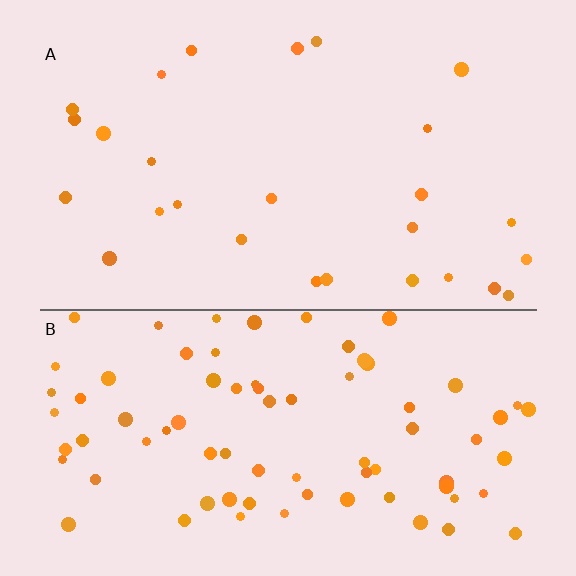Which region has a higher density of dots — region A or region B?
B (the bottom).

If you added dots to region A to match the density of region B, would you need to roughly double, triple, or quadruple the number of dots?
Approximately triple.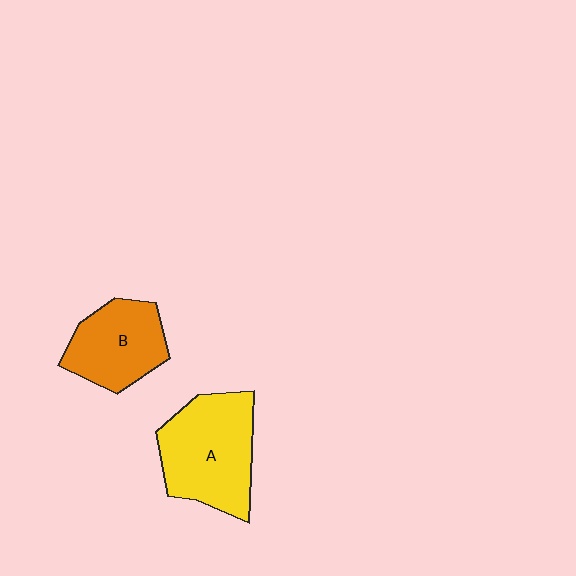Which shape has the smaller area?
Shape B (orange).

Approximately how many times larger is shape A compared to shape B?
Approximately 1.4 times.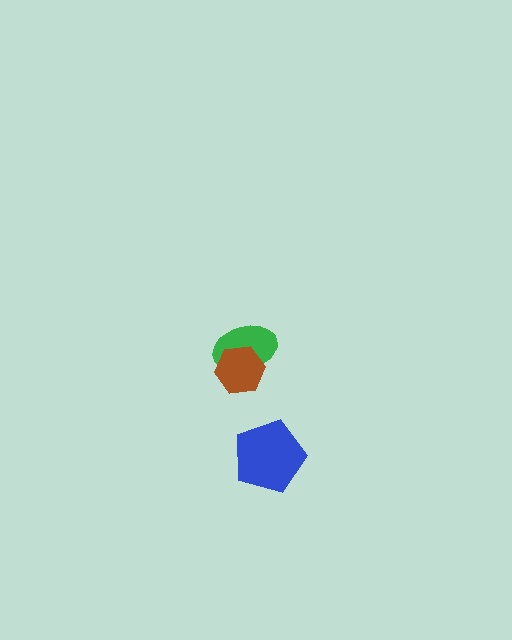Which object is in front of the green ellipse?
The brown hexagon is in front of the green ellipse.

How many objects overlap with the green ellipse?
1 object overlaps with the green ellipse.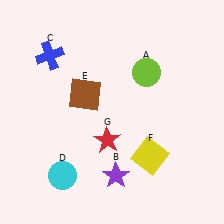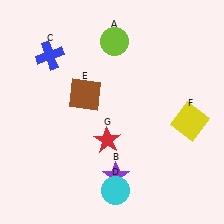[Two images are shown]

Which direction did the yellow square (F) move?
The yellow square (F) moved right.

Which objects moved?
The objects that moved are: the lime circle (A), the cyan circle (D), the yellow square (F).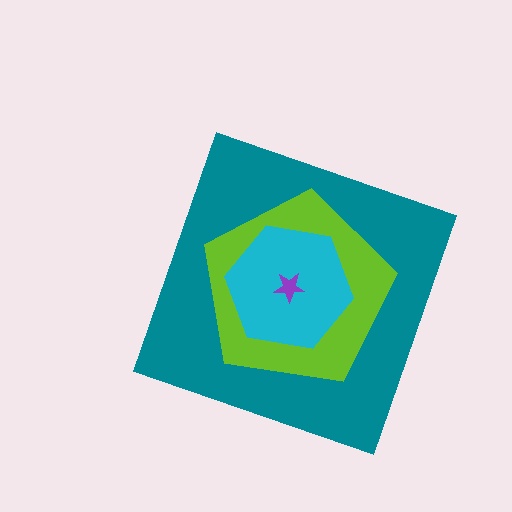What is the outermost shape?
The teal diamond.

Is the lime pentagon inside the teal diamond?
Yes.